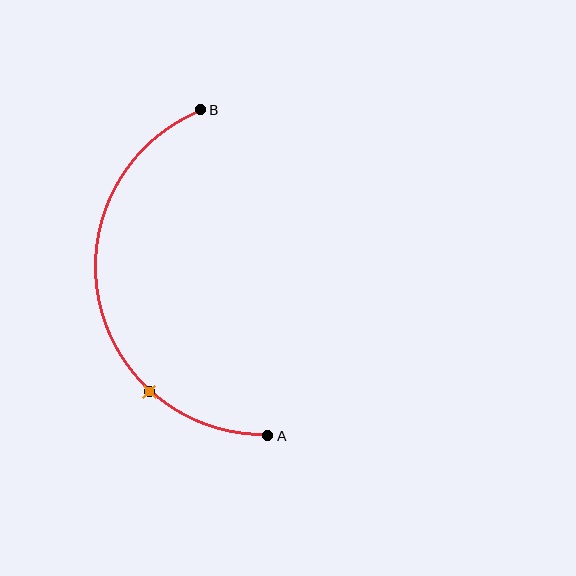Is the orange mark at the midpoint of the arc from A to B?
No. The orange mark lies on the arc but is closer to endpoint A. The arc midpoint would be at the point on the curve equidistant along the arc from both A and B.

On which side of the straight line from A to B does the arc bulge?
The arc bulges to the left of the straight line connecting A and B.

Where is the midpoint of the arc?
The arc midpoint is the point on the curve farthest from the straight line joining A and B. It sits to the left of that line.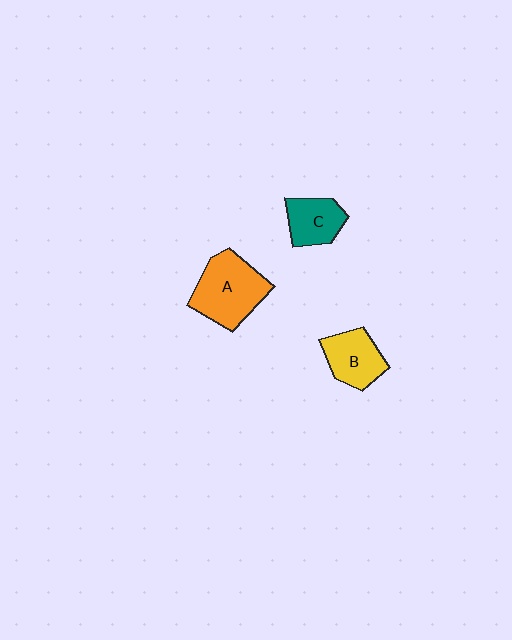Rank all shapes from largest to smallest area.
From largest to smallest: A (orange), B (yellow), C (teal).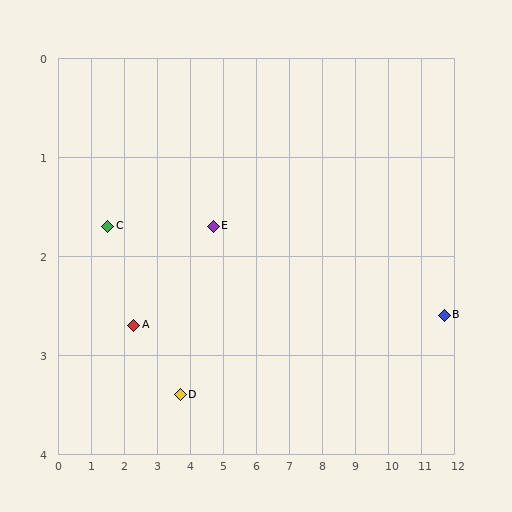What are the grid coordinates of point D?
Point D is at approximately (3.7, 3.4).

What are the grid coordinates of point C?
Point C is at approximately (1.5, 1.7).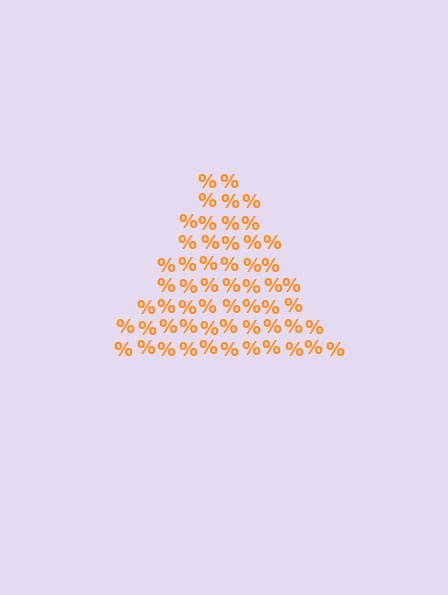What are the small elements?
The small elements are percent signs.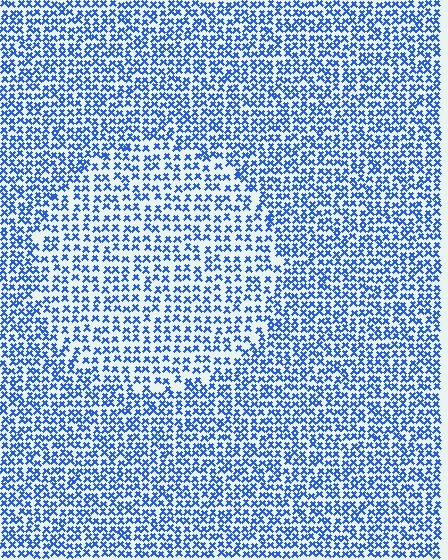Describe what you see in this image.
The image contains small blue elements arranged at two different densities. A circle-shaped region is visible where the elements are less densely packed than the surrounding area.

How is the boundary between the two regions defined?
The boundary is defined by a change in element density (approximately 1.5x ratio). All elements are the same color, size, and shape.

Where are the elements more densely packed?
The elements are more densely packed outside the circle boundary.